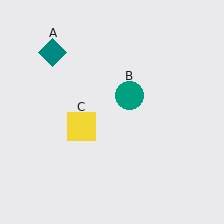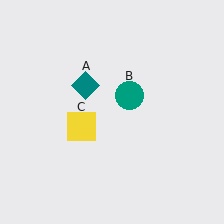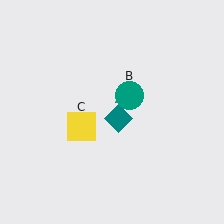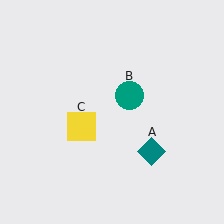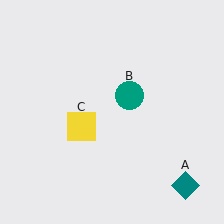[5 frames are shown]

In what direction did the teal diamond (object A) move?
The teal diamond (object A) moved down and to the right.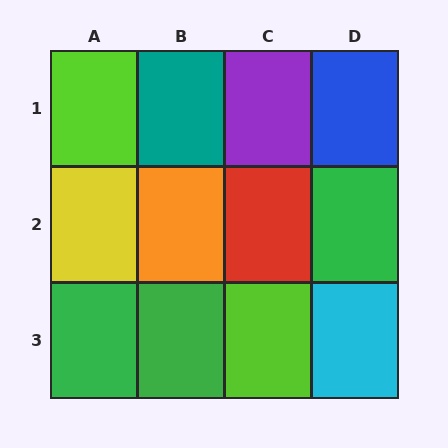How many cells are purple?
1 cell is purple.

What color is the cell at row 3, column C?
Lime.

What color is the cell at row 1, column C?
Purple.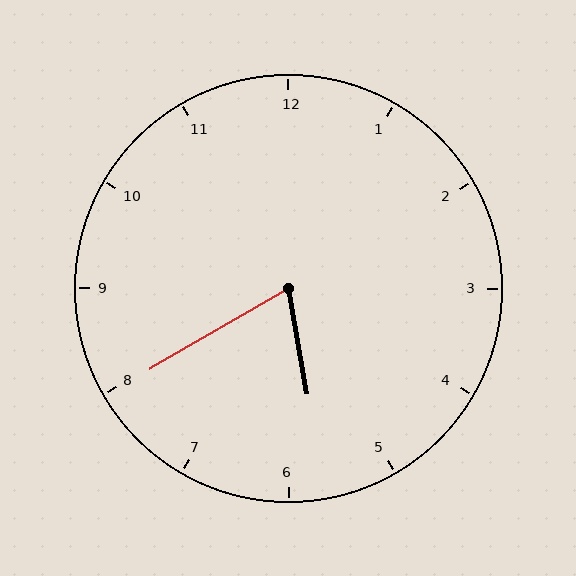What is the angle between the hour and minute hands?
Approximately 70 degrees.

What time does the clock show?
5:40.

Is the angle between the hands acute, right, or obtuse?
It is acute.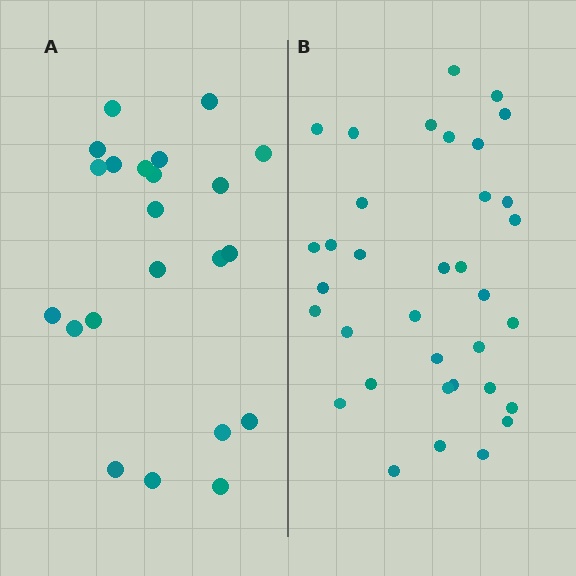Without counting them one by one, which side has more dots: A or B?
Region B (the right region) has more dots.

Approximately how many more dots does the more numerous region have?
Region B has approximately 15 more dots than region A.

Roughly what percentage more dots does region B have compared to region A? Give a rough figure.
About 60% more.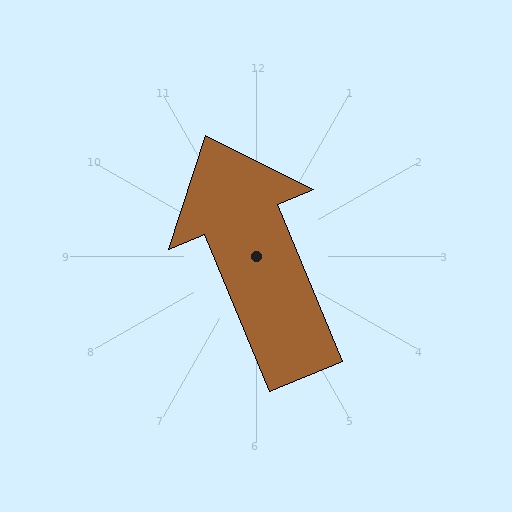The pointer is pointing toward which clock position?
Roughly 11 o'clock.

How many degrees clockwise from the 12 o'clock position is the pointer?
Approximately 337 degrees.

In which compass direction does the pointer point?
Northwest.